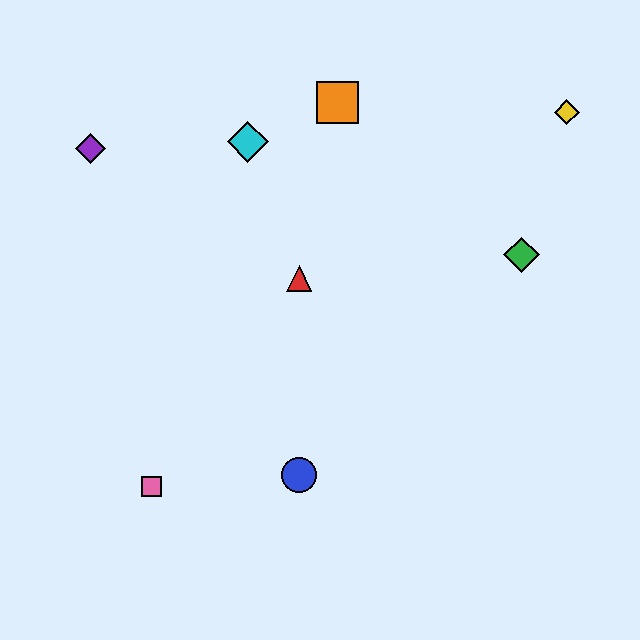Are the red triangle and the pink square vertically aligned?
No, the red triangle is at x≈299 and the pink square is at x≈151.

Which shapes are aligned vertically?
The red triangle, the blue circle are aligned vertically.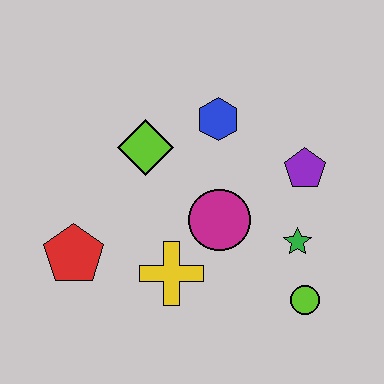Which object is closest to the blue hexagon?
The lime diamond is closest to the blue hexagon.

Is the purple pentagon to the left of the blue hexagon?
No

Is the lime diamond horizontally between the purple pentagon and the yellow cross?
No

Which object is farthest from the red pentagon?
The purple pentagon is farthest from the red pentagon.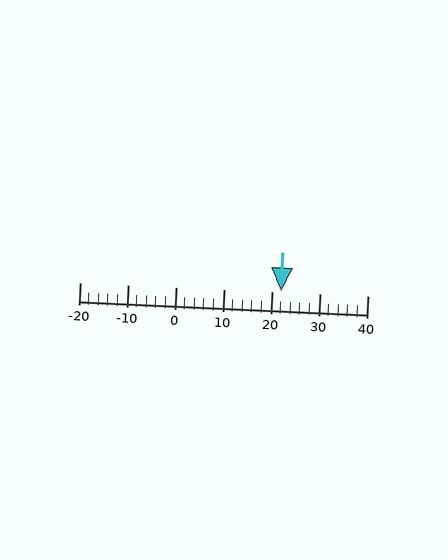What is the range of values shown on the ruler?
The ruler shows values from -20 to 40.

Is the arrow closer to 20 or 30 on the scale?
The arrow is closer to 20.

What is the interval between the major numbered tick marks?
The major tick marks are spaced 10 units apart.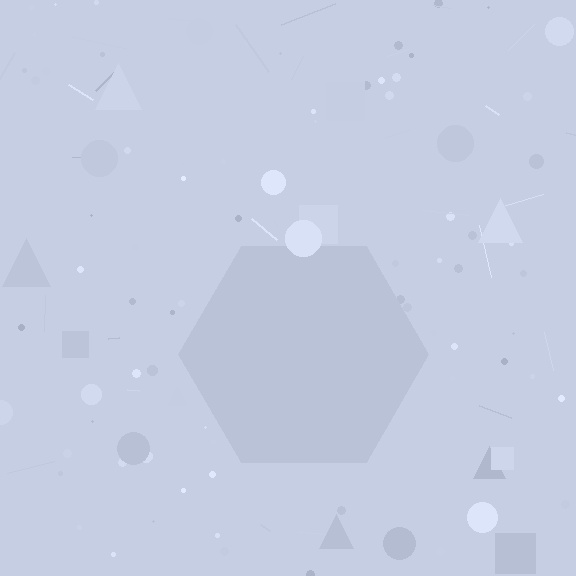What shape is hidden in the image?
A hexagon is hidden in the image.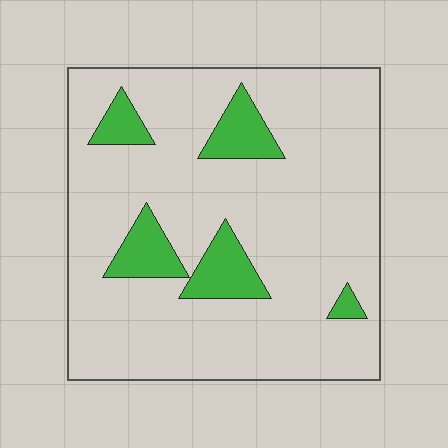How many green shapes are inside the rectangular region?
5.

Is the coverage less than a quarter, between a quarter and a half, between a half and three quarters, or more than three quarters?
Less than a quarter.